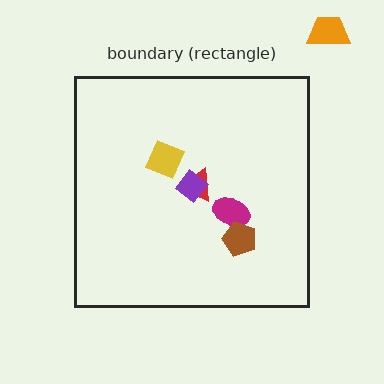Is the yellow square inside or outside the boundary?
Inside.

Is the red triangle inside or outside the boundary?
Inside.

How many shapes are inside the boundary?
5 inside, 1 outside.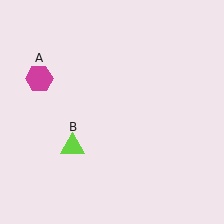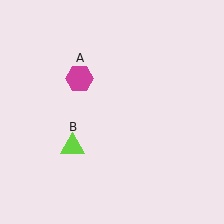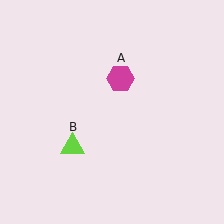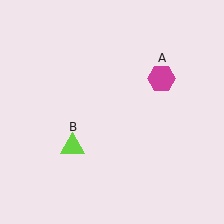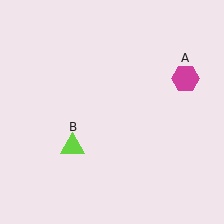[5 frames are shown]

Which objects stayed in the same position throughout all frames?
Lime triangle (object B) remained stationary.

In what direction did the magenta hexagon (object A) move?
The magenta hexagon (object A) moved right.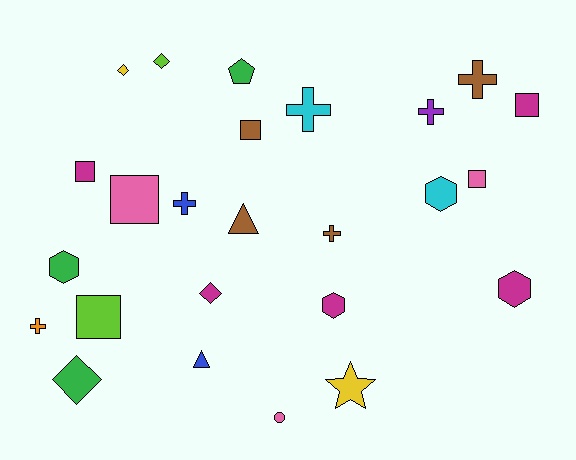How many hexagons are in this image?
There are 4 hexagons.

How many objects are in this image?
There are 25 objects.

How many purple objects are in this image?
There is 1 purple object.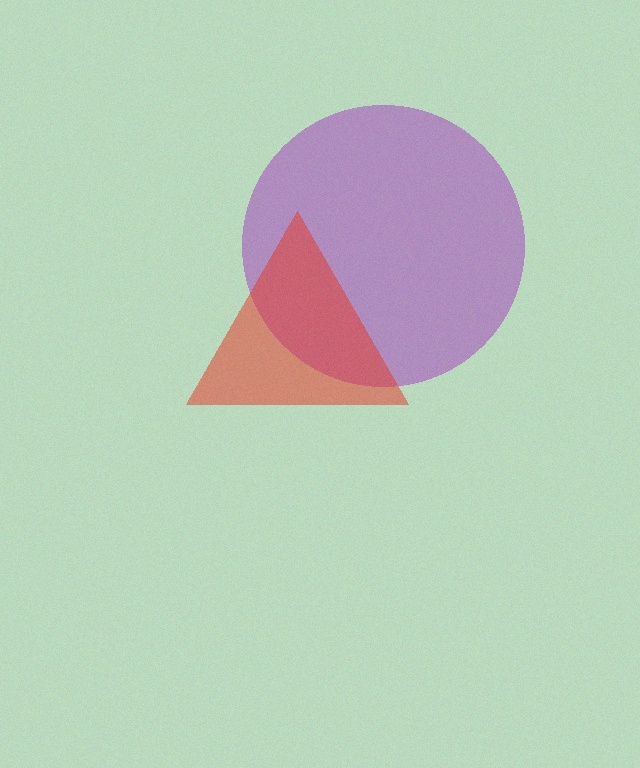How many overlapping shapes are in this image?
There are 2 overlapping shapes in the image.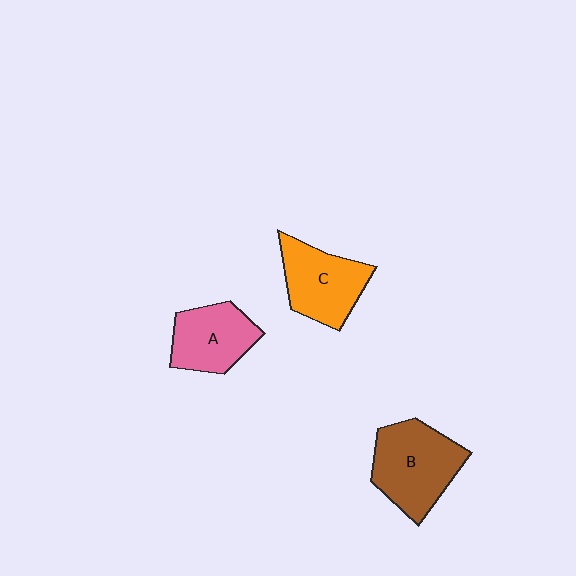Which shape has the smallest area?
Shape A (pink).